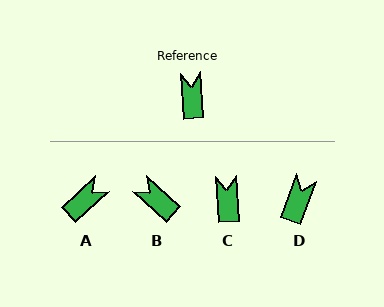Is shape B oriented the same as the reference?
No, it is off by about 44 degrees.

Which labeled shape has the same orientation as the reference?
C.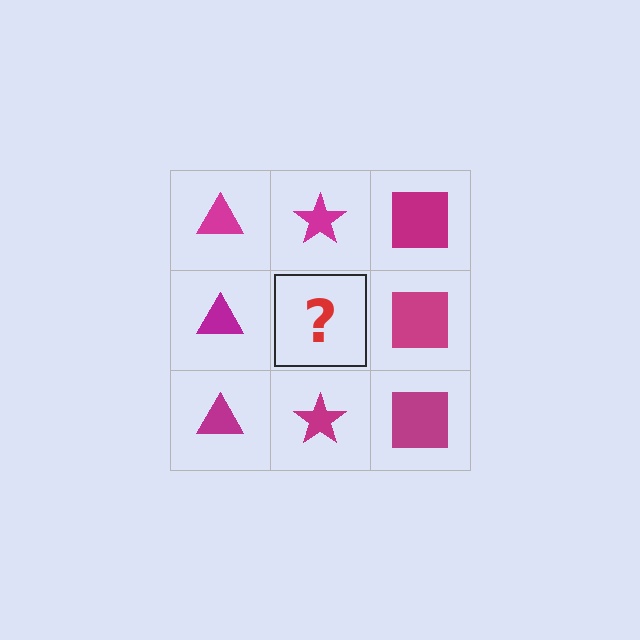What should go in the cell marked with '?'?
The missing cell should contain a magenta star.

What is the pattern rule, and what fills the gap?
The rule is that each column has a consistent shape. The gap should be filled with a magenta star.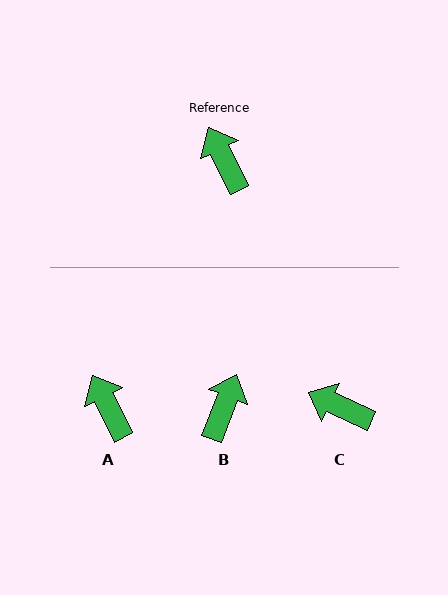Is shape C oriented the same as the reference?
No, it is off by about 40 degrees.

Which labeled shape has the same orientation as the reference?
A.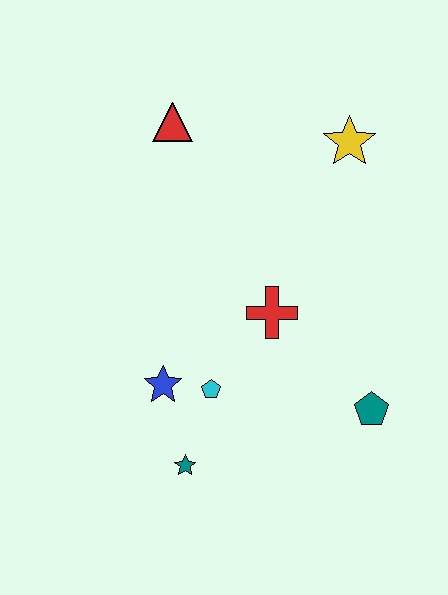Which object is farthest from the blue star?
The yellow star is farthest from the blue star.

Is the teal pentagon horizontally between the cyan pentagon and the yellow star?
No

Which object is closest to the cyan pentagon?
The blue star is closest to the cyan pentagon.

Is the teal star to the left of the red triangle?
No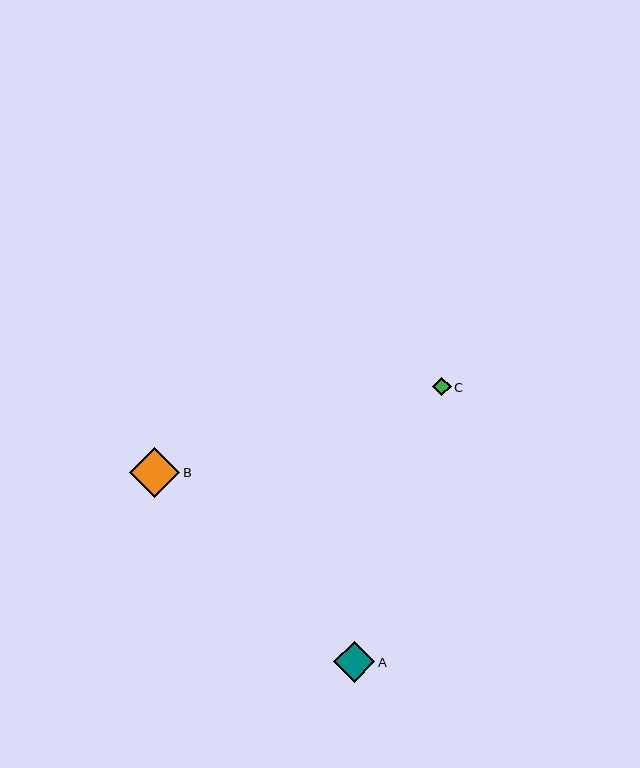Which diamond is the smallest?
Diamond C is the smallest with a size of approximately 18 pixels.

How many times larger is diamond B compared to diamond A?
Diamond B is approximately 1.2 times the size of diamond A.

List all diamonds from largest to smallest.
From largest to smallest: B, A, C.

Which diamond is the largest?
Diamond B is the largest with a size of approximately 50 pixels.